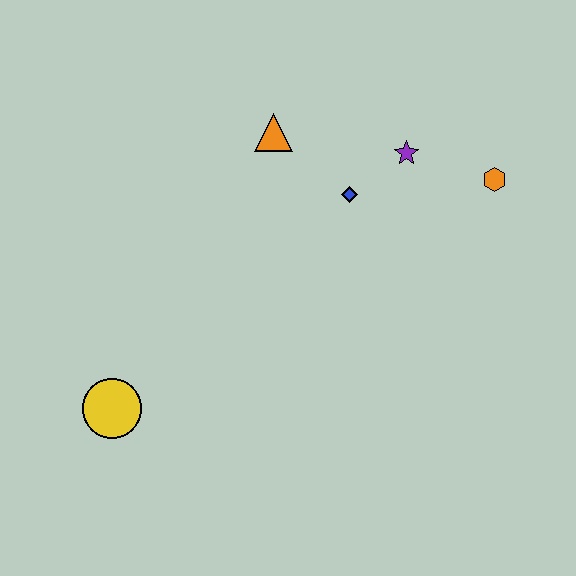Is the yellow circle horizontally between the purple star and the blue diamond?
No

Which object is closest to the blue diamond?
The purple star is closest to the blue diamond.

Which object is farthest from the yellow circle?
The orange hexagon is farthest from the yellow circle.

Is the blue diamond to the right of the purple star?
No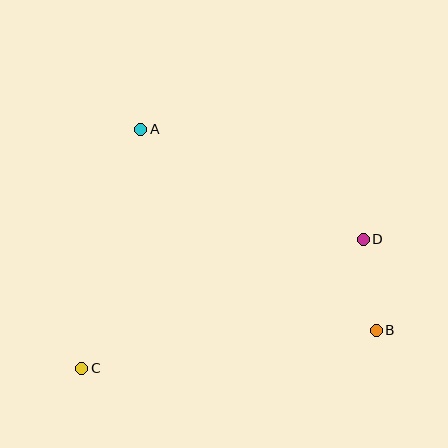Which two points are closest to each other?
Points B and D are closest to each other.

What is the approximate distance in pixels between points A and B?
The distance between A and B is approximately 309 pixels.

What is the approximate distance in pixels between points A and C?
The distance between A and C is approximately 246 pixels.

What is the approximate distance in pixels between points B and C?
The distance between B and C is approximately 297 pixels.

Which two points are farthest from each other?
Points C and D are farthest from each other.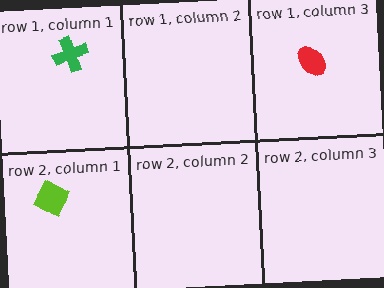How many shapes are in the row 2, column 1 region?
1.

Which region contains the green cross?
The row 1, column 1 region.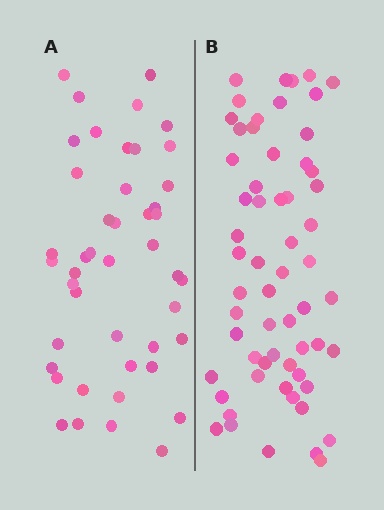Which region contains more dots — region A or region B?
Region B (the right region) has more dots.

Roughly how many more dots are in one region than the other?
Region B has approximately 15 more dots than region A.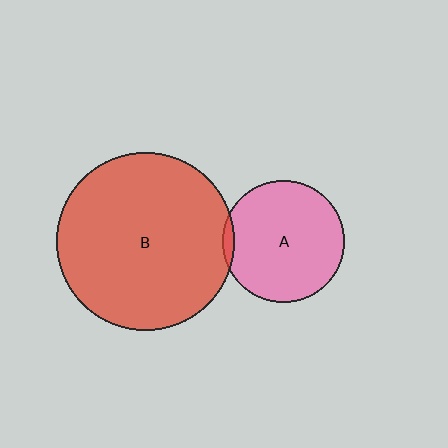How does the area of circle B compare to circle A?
Approximately 2.1 times.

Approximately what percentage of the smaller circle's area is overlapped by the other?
Approximately 5%.